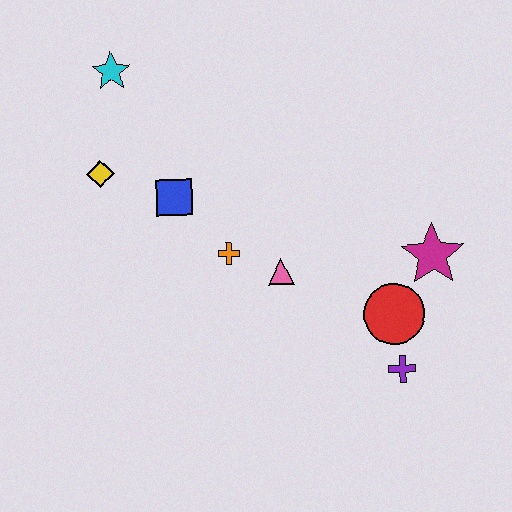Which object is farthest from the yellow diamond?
The purple cross is farthest from the yellow diamond.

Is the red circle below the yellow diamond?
Yes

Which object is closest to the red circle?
The purple cross is closest to the red circle.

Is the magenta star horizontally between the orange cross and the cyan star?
No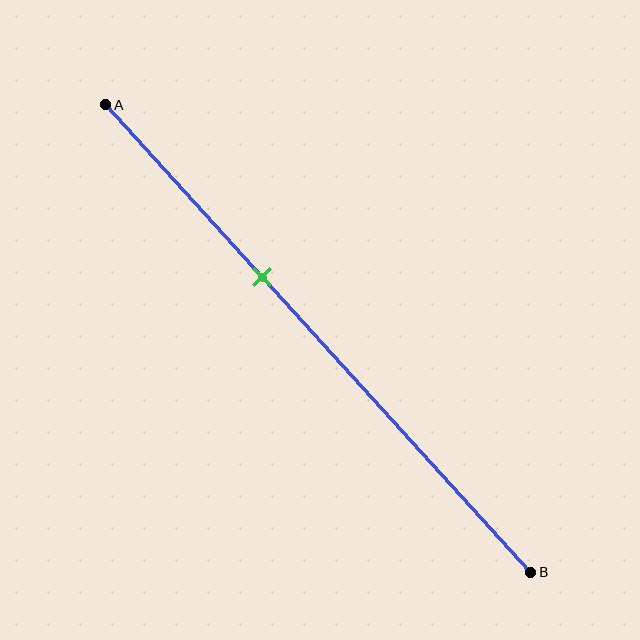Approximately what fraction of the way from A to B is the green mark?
The green mark is approximately 35% of the way from A to B.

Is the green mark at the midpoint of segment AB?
No, the mark is at about 35% from A, not at the 50% midpoint.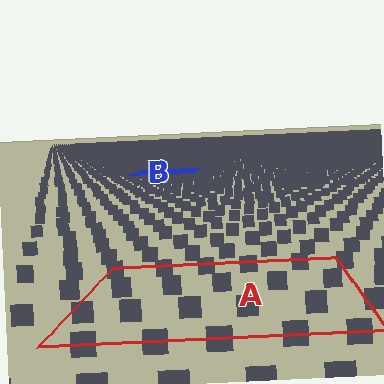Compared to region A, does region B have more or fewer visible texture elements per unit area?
Region B has more texture elements per unit area — they are packed more densely because it is farther away.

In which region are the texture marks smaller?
The texture marks are smaller in region B, because it is farther away.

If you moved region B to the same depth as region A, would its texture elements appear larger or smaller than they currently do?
They would appear larger. At a closer depth, the same texture elements are projected at a bigger on-screen size.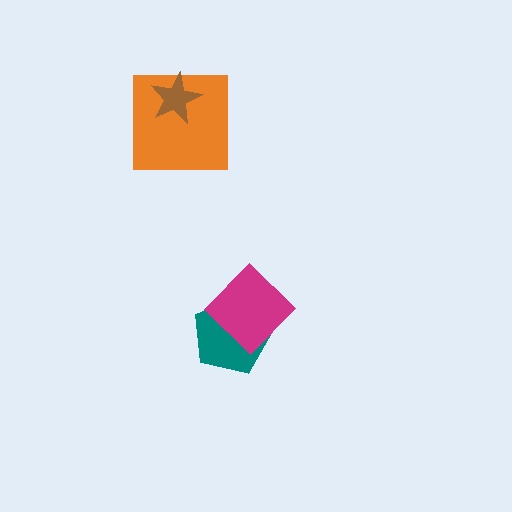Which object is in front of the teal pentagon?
The magenta diamond is in front of the teal pentagon.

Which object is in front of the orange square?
The brown star is in front of the orange square.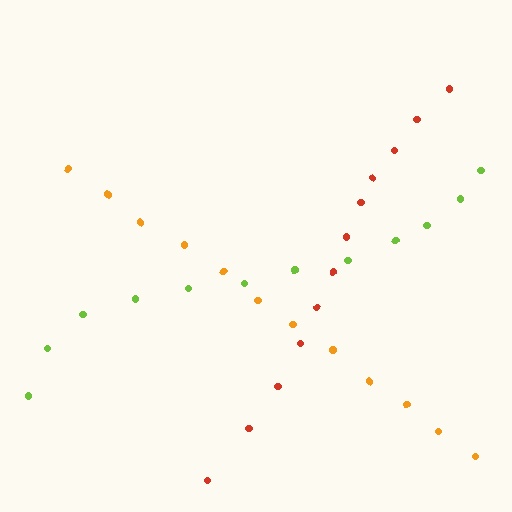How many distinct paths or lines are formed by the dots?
There are 3 distinct paths.